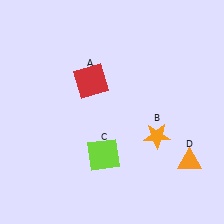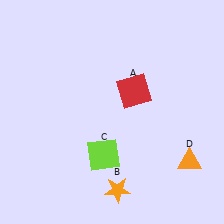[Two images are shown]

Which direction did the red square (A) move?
The red square (A) moved right.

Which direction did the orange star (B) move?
The orange star (B) moved down.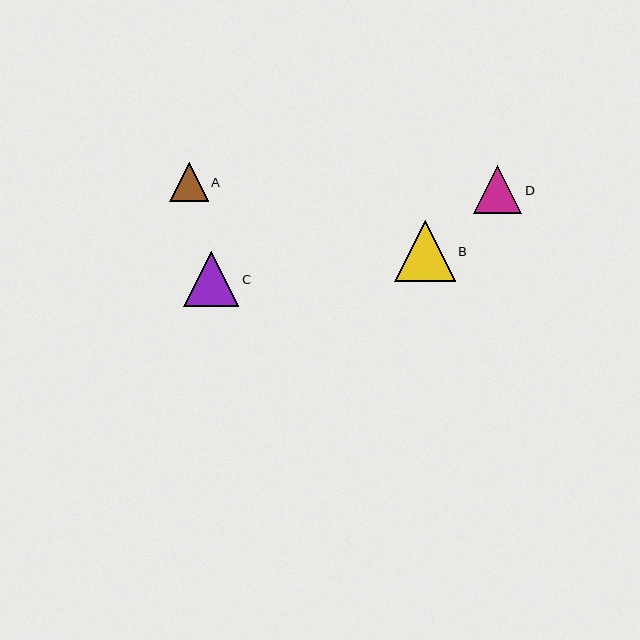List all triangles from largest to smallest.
From largest to smallest: B, C, D, A.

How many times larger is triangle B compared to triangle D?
Triangle B is approximately 1.3 times the size of triangle D.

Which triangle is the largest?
Triangle B is the largest with a size of approximately 61 pixels.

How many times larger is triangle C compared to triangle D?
Triangle C is approximately 1.2 times the size of triangle D.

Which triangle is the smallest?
Triangle A is the smallest with a size of approximately 39 pixels.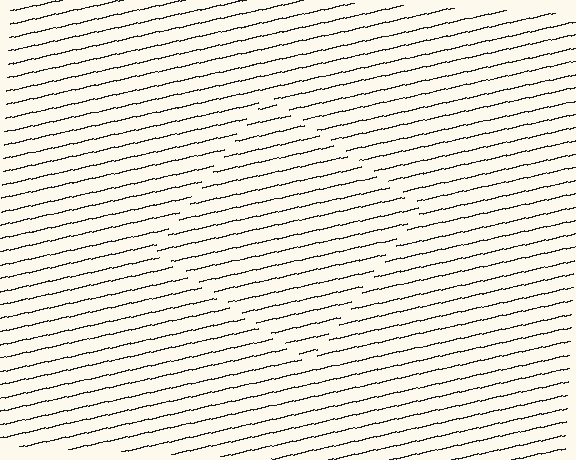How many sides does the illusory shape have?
4 sides — the line-ends trace a square.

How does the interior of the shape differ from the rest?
The interior of the shape contains the same grating, shifted by half a period — the contour is defined by the phase discontinuity where line-ends from the inner and outer gratings abut.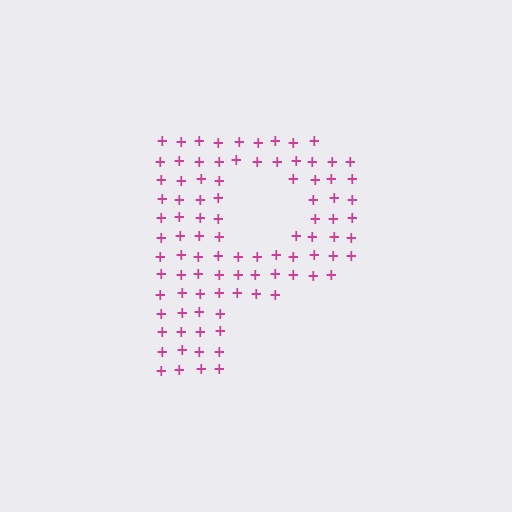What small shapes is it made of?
It is made of small plus signs.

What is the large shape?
The large shape is the letter P.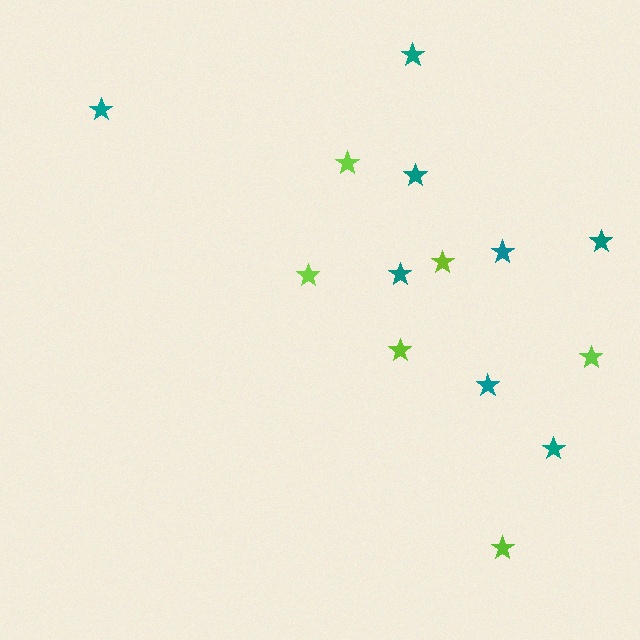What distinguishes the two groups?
There are 2 groups: one group of teal stars (8) and one group of lime stars (6).